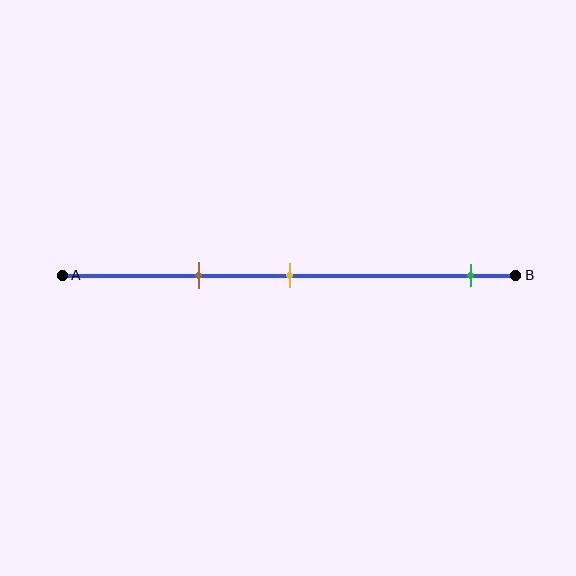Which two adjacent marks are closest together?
The brown and yellow marks are the closest adjacent pair.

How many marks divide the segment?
There are 3 marks dividing the segment.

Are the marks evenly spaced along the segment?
No, the marks are not evenly spaced.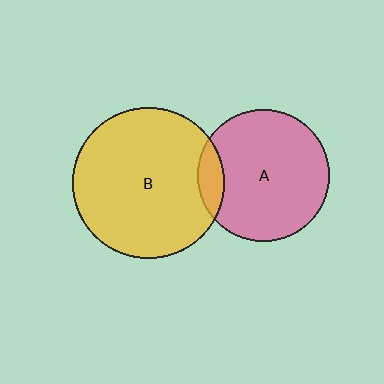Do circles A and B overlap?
Yes.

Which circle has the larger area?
Circle B (yellow).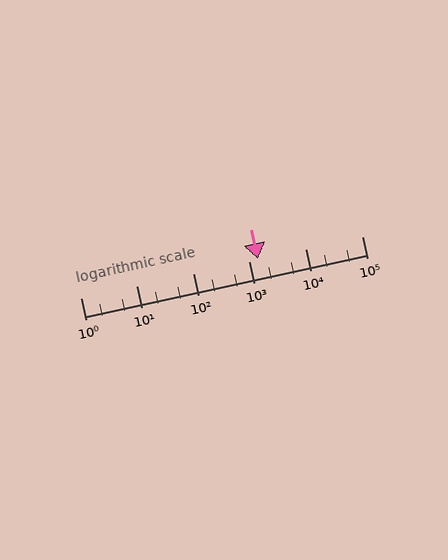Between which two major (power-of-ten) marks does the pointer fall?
The pointer is between 1000 and 10000.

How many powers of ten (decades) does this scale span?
The scale spans 5 decades, from 1 to 100000.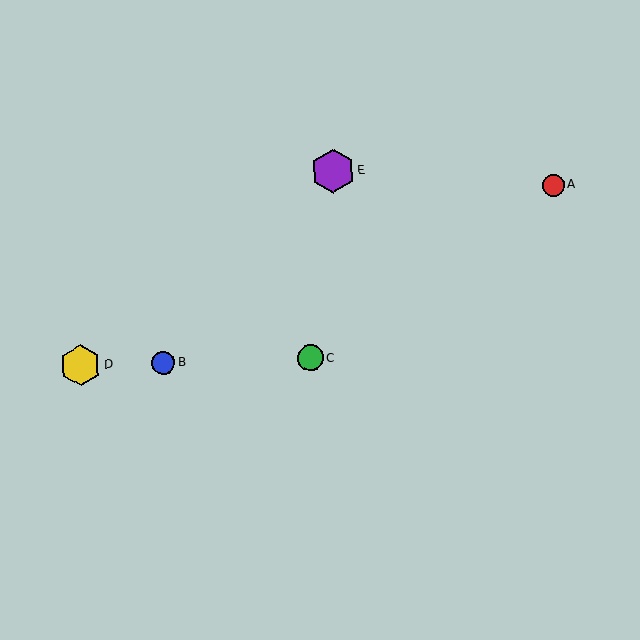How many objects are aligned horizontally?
3 objects (B, C, D) are aligned horizontally.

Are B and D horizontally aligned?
Yes, both are at y≈363.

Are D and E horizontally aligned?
No, D is at y≈365 and E is at y≈171.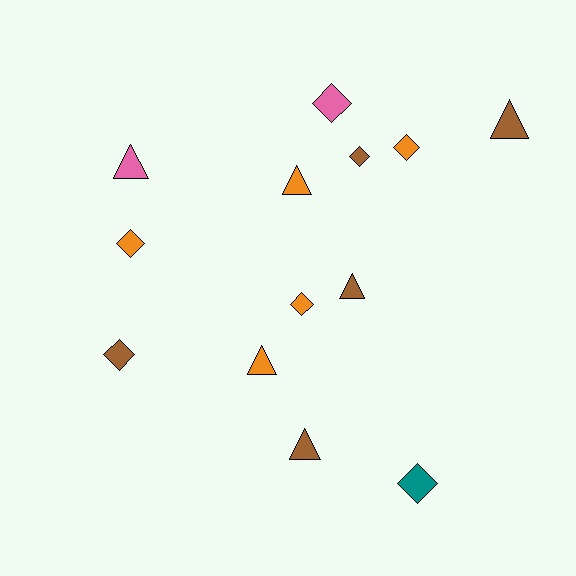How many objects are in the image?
There are 13 objects.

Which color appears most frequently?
Orange, with 5 objects.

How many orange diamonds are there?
There are 3 orange diamonds.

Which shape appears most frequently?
Diamond, with 7 objects.